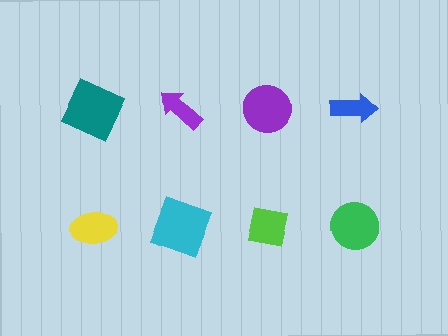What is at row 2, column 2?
A cyan square.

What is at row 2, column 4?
A green circle.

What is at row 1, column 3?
A purple circle.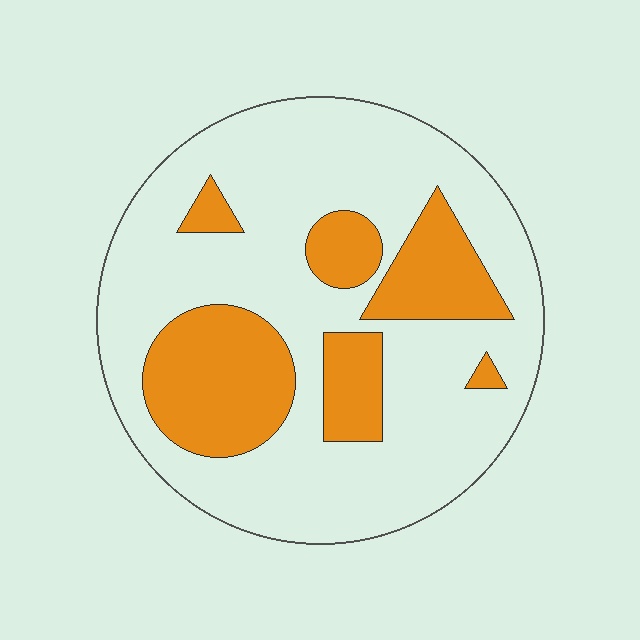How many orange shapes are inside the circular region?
6.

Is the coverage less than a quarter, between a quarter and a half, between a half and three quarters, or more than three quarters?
Between a quarter and a half.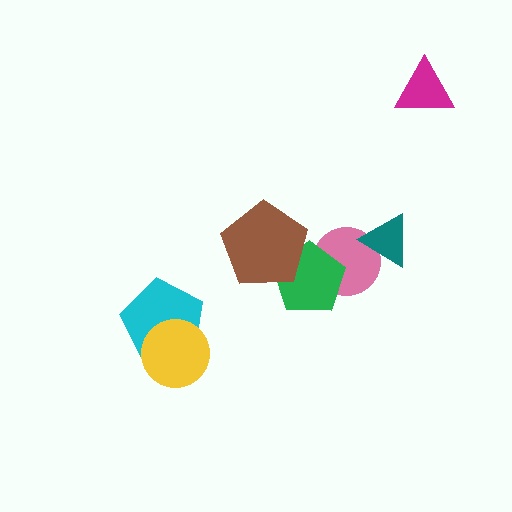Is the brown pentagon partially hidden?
No, no other shape covers it.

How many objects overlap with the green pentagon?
2 objects overlap with the green pentagon.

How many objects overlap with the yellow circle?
1 object overlaps with the yellow circle.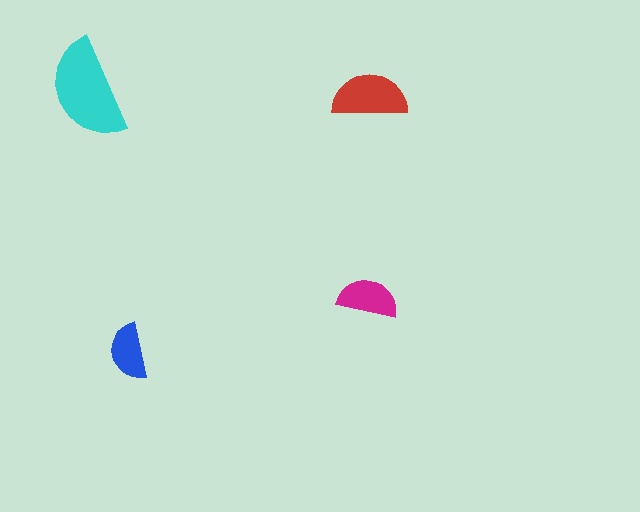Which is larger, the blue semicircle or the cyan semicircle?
The cyan one.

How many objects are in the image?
There are 4 objects in the image.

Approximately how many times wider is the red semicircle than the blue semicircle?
About 1.5 times wider.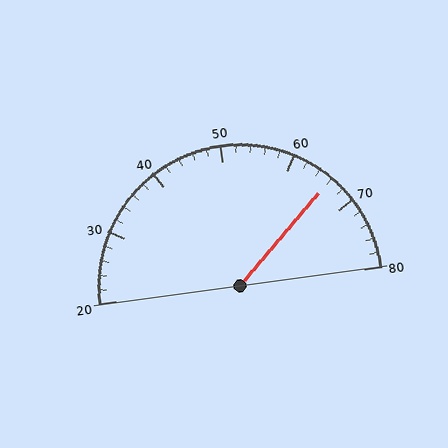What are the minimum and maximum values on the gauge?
The gauge ranges from 20 to 80.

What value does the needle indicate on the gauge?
The needle indicates approximately 66.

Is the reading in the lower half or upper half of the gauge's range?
The reading is in the upper half of the range (20 to 80).